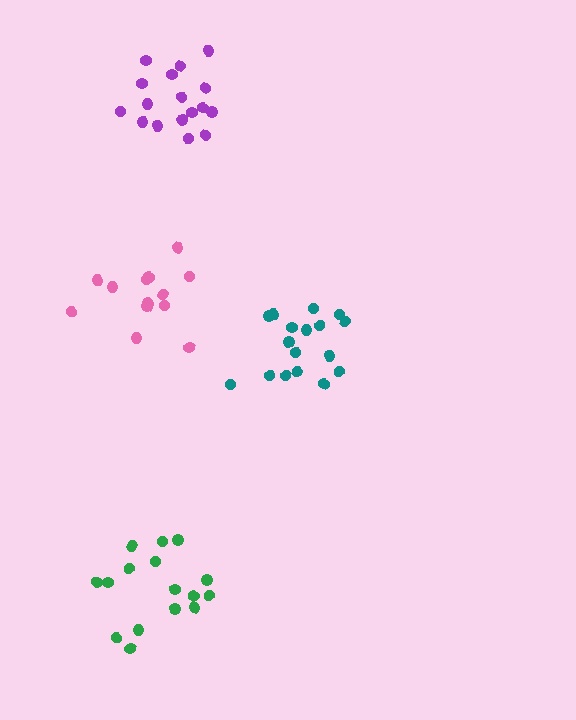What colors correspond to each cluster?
The clusters are colored: purple, pink, green, teal.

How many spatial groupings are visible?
There are 4 spatial groupings.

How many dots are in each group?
Group 1: 17 dots, Group 2: 13 dots, Group 3: 16 dots, Group 4: 17 dots (63 total).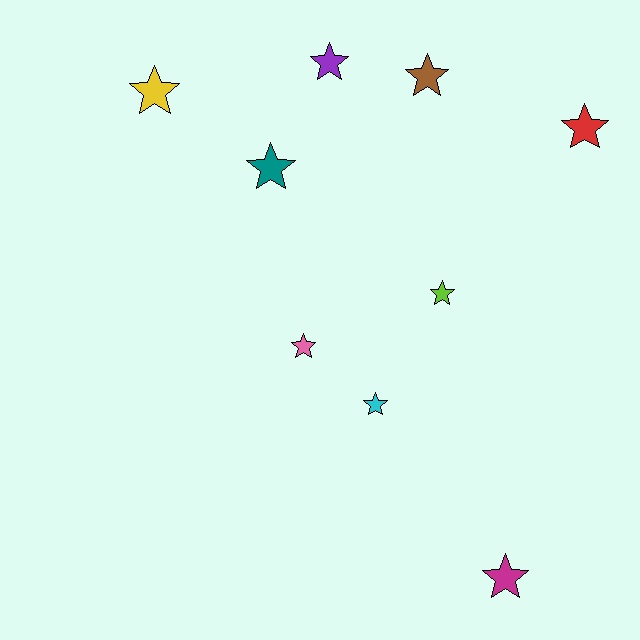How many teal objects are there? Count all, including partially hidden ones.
There is 1 teal object.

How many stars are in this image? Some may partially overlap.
There are 9 stars.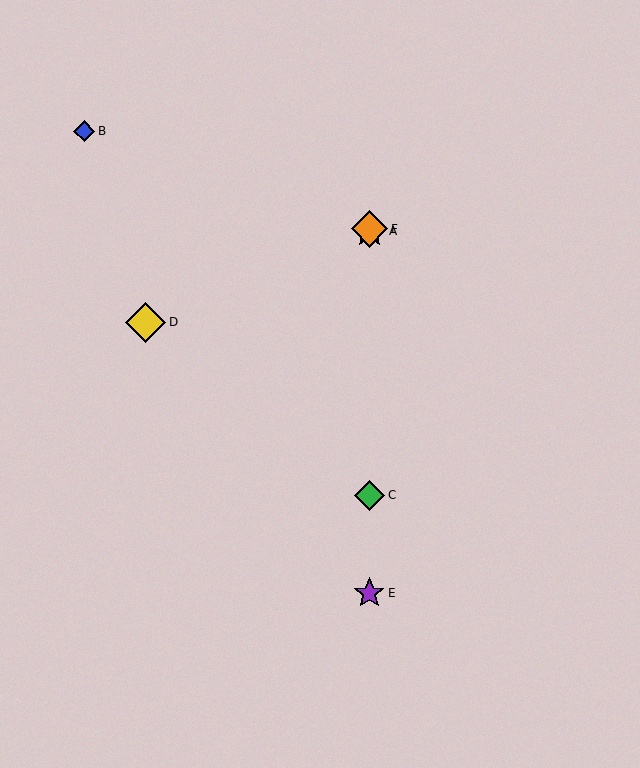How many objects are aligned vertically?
4 objects (A, C, E, F) are aligned vertically.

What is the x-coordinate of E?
Object E is at x≈369.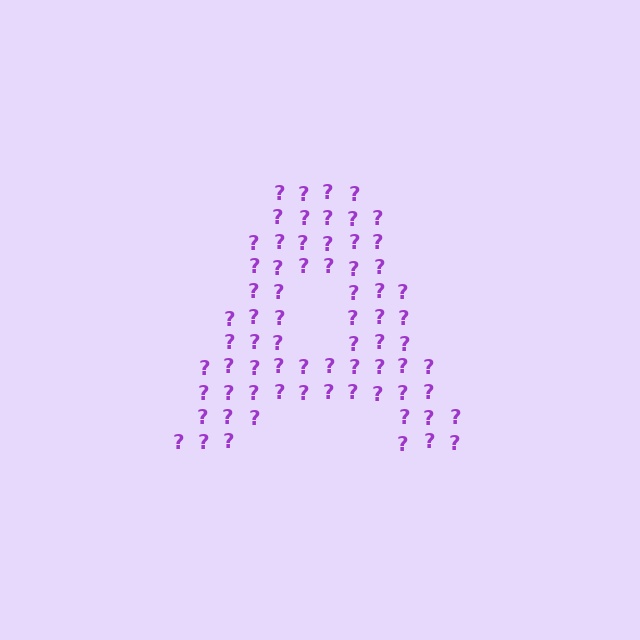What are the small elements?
The small elements are question marks.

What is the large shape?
The large shape is the letter A.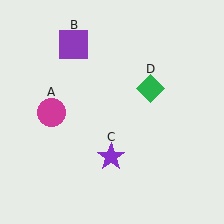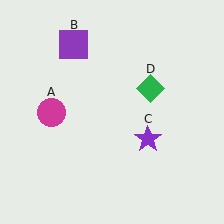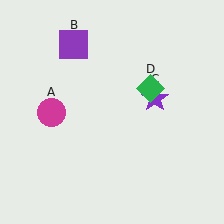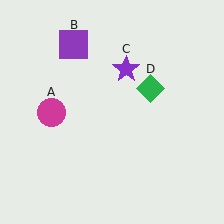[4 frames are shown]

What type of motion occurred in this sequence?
The purple star (object C) rotated counterclockwise around the center of the scene.